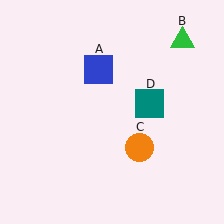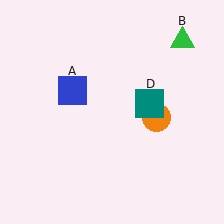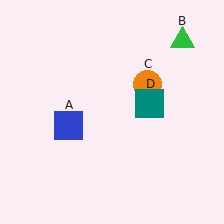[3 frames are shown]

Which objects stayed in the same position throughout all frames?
Green triangle (object B) and teal square (object D) remained stationary.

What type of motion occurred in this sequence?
The blue square (object A), orange circle (object C) rotated counterclockwise around the center of the scene.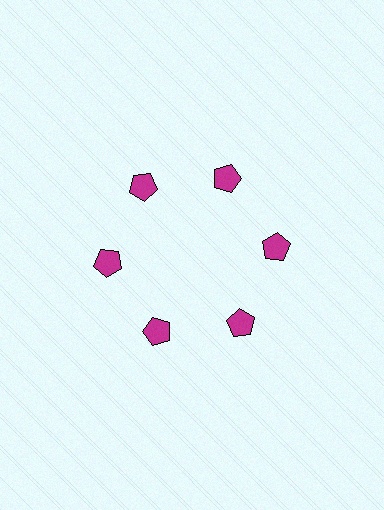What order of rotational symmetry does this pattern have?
This pattern has 6-fold rotational symmetry.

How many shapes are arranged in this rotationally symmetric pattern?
There are 6 shapes, arranged in 6 groups of 1.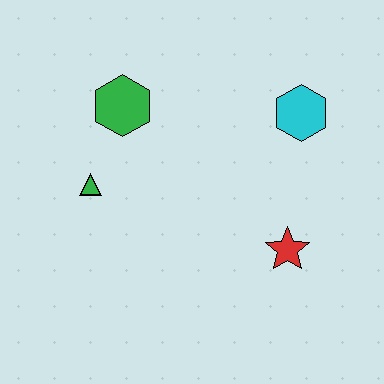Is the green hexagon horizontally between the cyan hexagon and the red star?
No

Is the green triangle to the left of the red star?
Yes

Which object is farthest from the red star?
The green hexagon is farthest from the red star.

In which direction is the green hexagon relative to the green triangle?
The green hexagon is above the green triangle.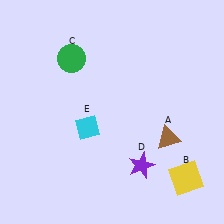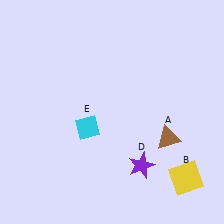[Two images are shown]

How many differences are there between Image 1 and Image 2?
There is 1 difference between the two images.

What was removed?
The green circle (C) was removed in Image 2.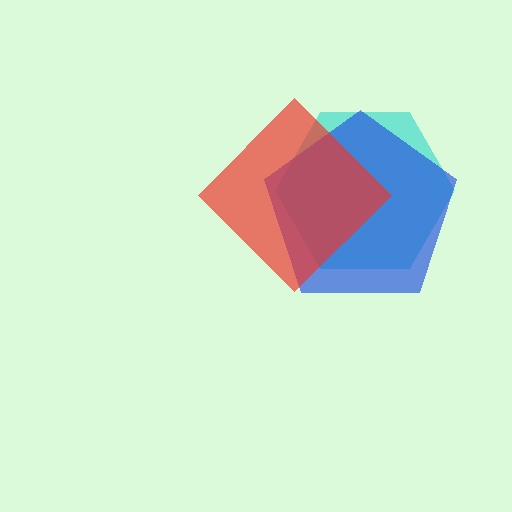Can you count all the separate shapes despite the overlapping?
Yes, there are 3 separate shapes.